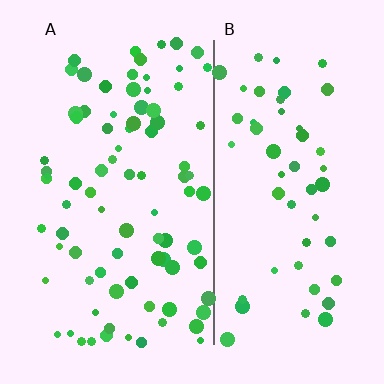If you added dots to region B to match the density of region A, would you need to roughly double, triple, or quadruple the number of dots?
Approximately double.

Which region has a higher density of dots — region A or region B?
A (the left).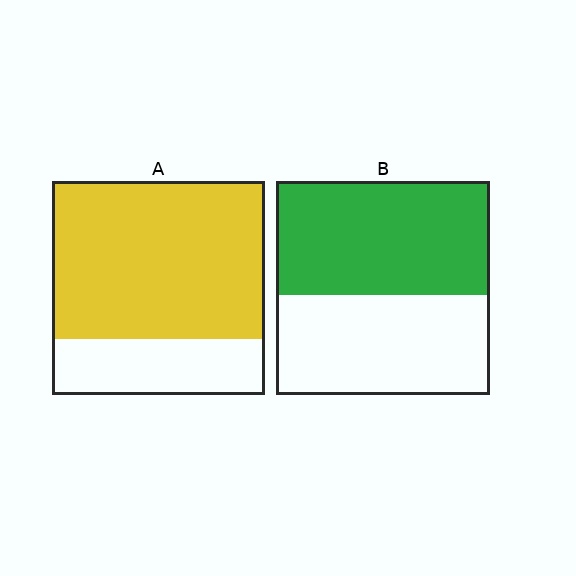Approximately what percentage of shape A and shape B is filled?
A is approximately 75% and B is approximately 55%.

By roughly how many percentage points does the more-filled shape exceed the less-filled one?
By roughly 20 percentage points (A over B).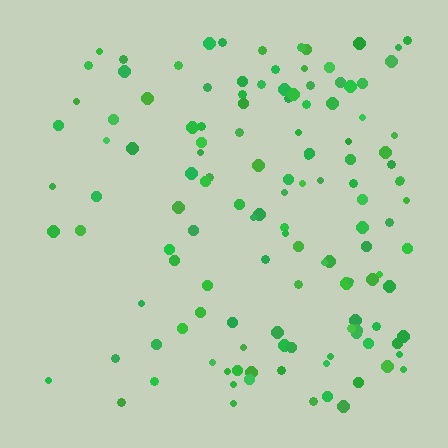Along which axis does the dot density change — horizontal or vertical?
Horizontal.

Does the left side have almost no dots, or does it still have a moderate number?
Still a moderate number, just noticeably fewer than the right.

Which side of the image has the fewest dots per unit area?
The left.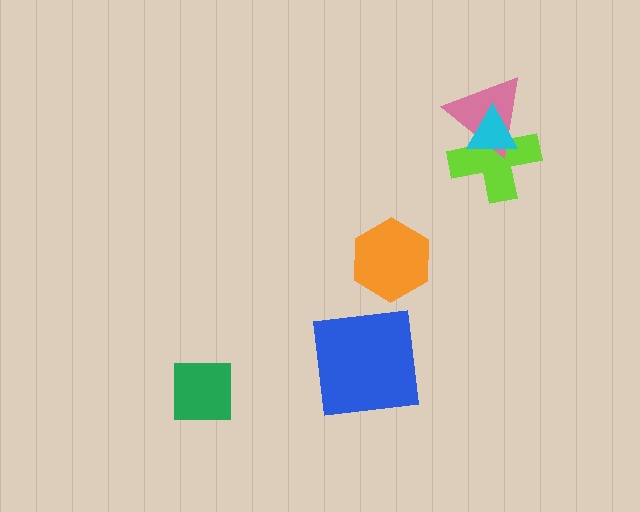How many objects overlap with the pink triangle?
2 objects overlap with the pink triangle.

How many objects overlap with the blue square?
0 objects overlap with the blue square.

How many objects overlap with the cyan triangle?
2 objects overlap with the cyan triangle.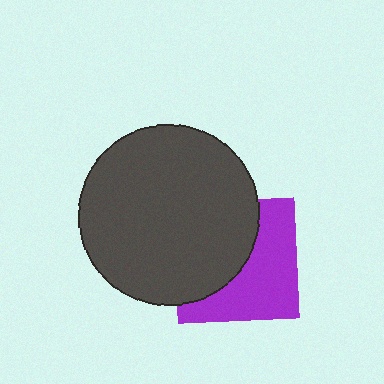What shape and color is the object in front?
The object in front is a dark gray circle.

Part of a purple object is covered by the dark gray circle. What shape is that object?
It is a square.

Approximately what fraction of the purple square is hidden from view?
Roughly 49% of the purple square is hidden behind the dark gray circle.